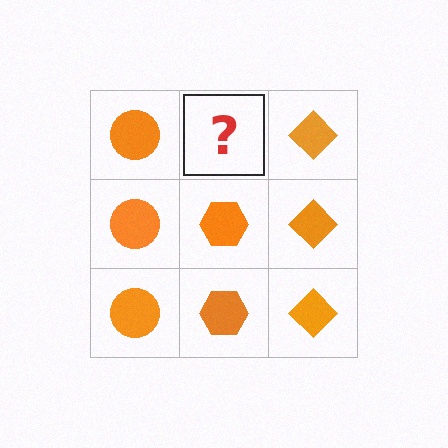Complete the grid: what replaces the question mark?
The question mark should be replaced with an orange hexagon.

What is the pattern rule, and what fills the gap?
The rule is that each column has a consistent shape. The gap should be filled with an orange hexagon.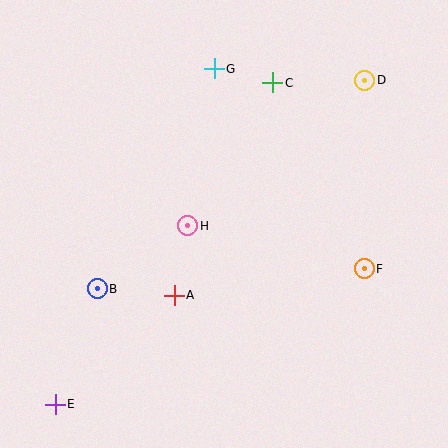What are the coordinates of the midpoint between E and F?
The midpoint between E and F is at (210, 336).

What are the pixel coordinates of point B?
Point B is at (97, 289).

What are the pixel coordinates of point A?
Point A is at (174, 295).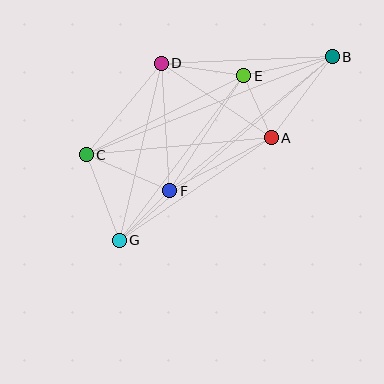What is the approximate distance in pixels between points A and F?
The distance between A and F is approximately 115 pixels.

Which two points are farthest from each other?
Points B and G are farthest from each other.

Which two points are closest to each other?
Points A and E are closest to each other.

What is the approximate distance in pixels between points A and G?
The distance between A and G is approximately 184 pixels.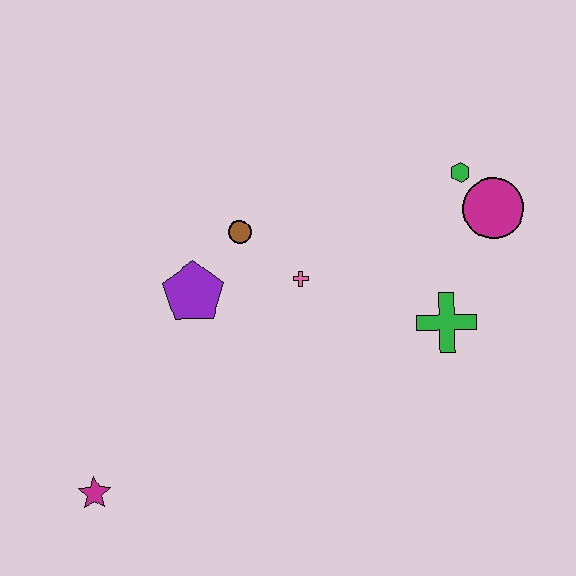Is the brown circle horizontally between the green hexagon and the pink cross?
No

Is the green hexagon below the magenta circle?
No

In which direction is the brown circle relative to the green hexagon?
The brown circle is to the left of the green hexagon.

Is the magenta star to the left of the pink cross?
Yes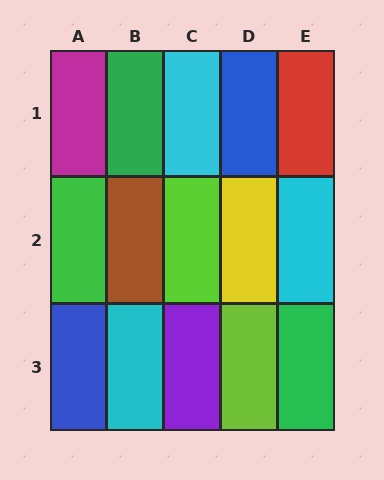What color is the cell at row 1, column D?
Blue.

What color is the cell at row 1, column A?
Magenta.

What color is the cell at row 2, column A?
Green.